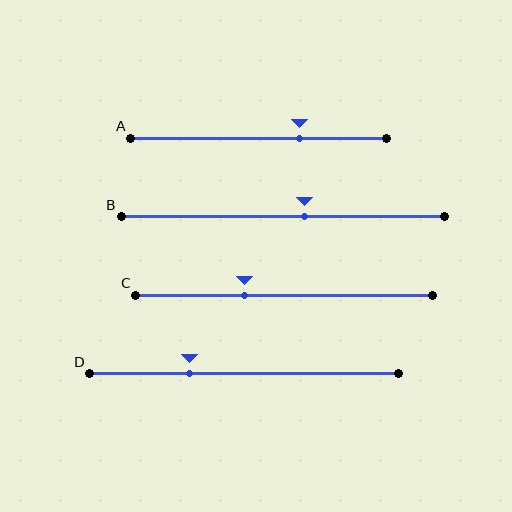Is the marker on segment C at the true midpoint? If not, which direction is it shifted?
No, the marker on segment C is shifted to the left by about 13% of the segment length.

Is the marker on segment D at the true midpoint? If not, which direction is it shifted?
No, the marker on segment D is shifted to the left by about 18% of the segment length.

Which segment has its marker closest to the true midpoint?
Segment B has its marker closest to the true midpoint.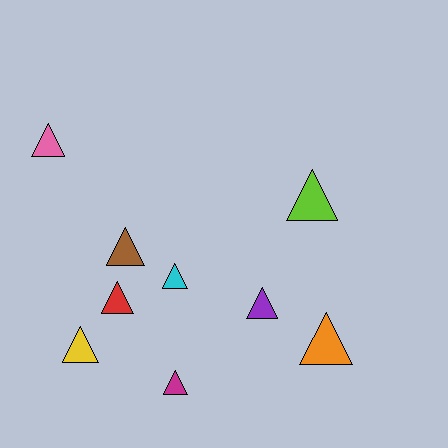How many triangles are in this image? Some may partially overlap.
There are 9 triangles.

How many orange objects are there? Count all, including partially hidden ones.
There is 1 orange object.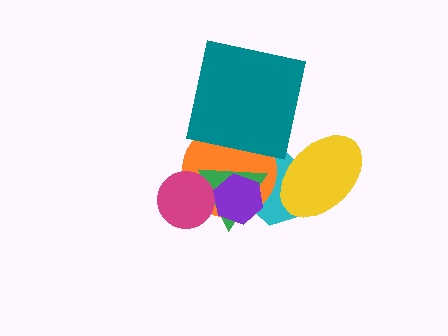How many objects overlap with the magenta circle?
2 objects overlap with the magenta circle.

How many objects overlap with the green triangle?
4 objects overlap with the green triangle.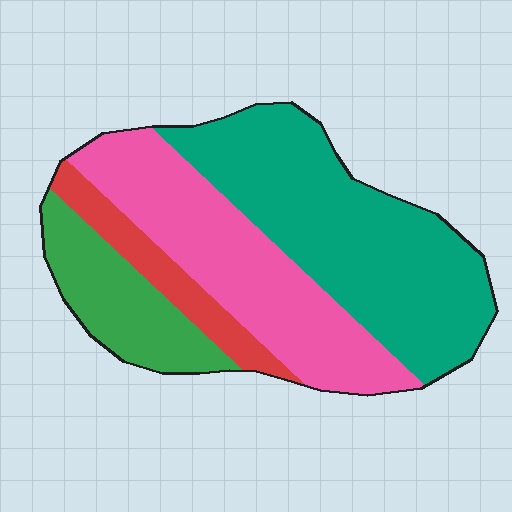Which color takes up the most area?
Teal, at roughly 40%.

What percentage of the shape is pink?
Pink covers 32% of the shape.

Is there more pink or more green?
Pink.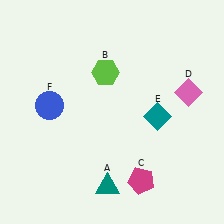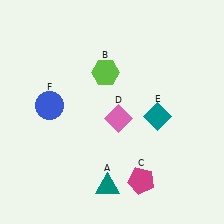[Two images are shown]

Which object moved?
The pink diamond (D) moved left.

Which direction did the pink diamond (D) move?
The pink diamond (D) moved left.